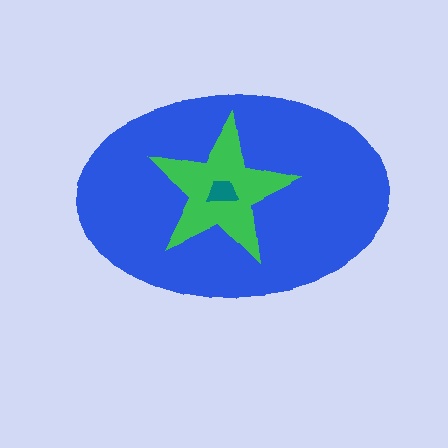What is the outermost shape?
The blue ellipse.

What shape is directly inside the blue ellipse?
The green star.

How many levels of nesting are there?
3.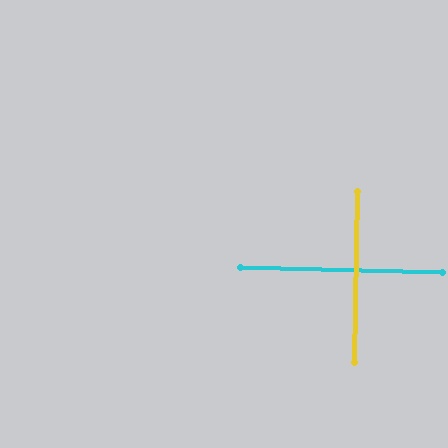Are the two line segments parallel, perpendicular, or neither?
Perpendicular — they meet at approximately 89°.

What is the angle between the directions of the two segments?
Approximately 89 degrees.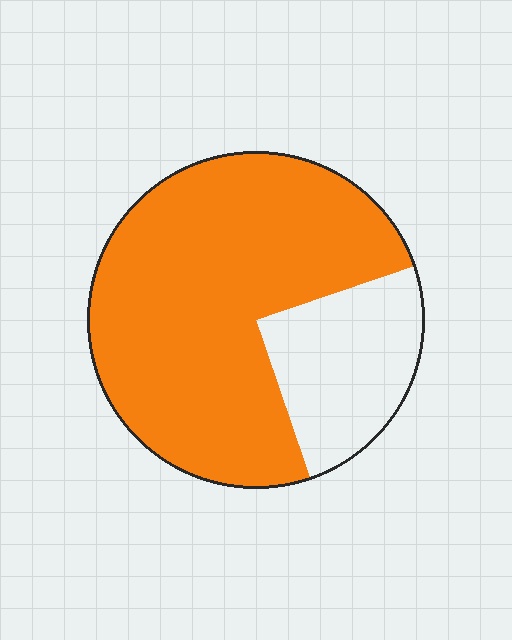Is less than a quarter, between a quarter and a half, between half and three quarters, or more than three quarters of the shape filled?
More than three quarters.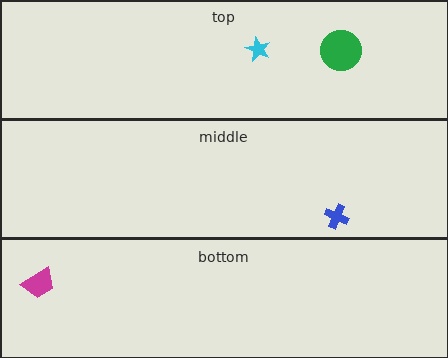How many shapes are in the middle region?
1.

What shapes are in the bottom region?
The magenta trapezoid.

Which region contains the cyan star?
The top region.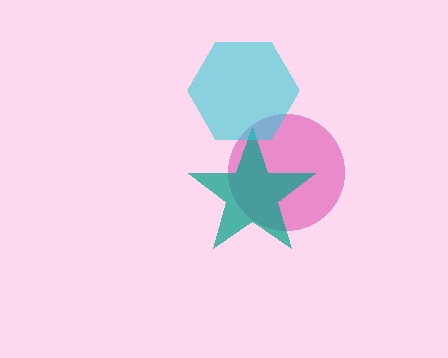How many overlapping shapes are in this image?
There are 3 overlapping shapes in the image.